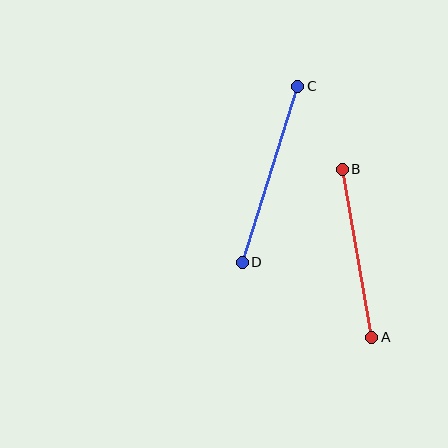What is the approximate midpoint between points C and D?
The midpoint is at approximately (270, 174) pixels.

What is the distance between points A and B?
The distance is approximately 171 pixels.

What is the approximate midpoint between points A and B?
The midpoint is at approximately (357, 253) pixels.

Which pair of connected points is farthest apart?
Points C and D are farthest apart.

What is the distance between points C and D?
The distance is approximately 184 pixels.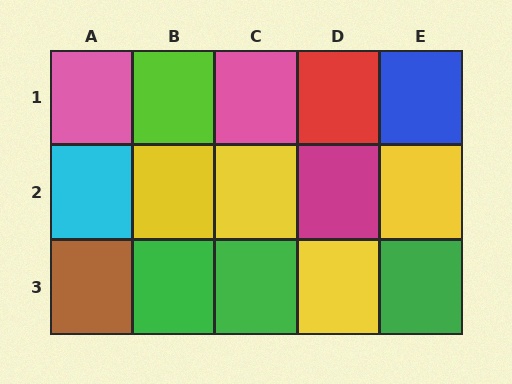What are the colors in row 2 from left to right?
Cyan, yellow, yellow, magenta, yellow.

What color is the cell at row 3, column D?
Yellow.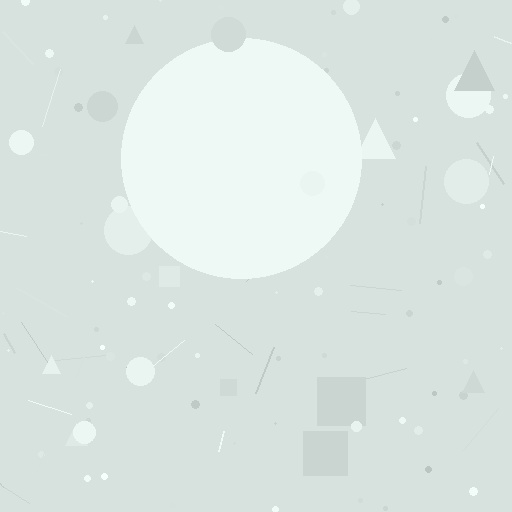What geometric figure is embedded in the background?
A circle is embedded in the background.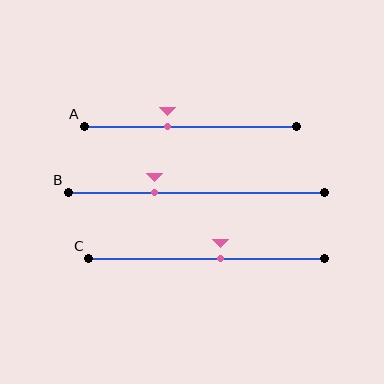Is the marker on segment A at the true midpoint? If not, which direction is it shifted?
No, the marker on segment A is shifted to the left by about 11% of the segment length.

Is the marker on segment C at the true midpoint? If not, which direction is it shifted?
No, the marker on segment C is shifted to the right by about 6% of the segment length.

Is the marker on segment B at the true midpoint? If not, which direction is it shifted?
No, the marker on segment B is shifted to the left by about 16% of the segment length.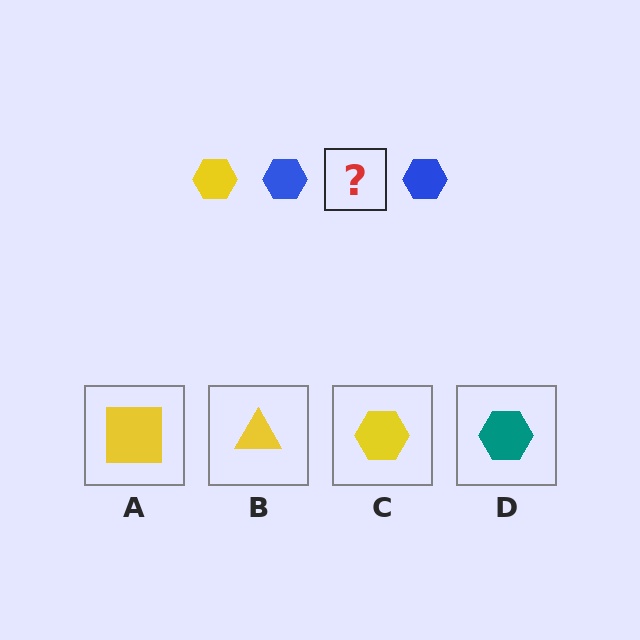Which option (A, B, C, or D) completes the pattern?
C.